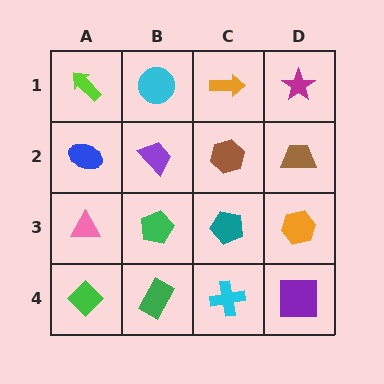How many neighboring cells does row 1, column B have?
3.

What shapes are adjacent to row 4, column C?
A teal pentagon (row 3, column C), a green rectangle (row 4, column B), a purple square (row 4, column D).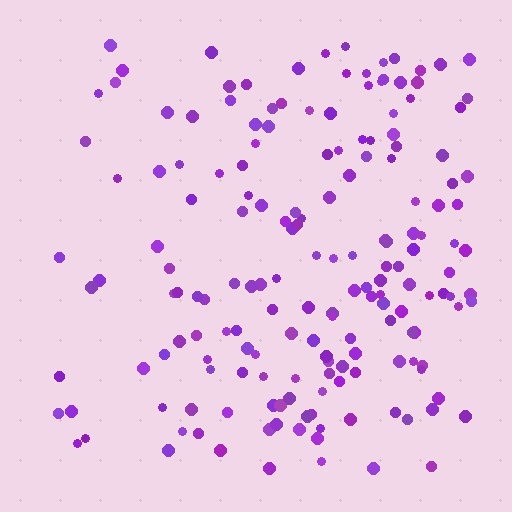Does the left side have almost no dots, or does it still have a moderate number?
Still a moderate number, just noticeably fewer than the right.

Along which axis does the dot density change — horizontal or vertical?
Horizontal.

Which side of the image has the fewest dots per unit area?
The left.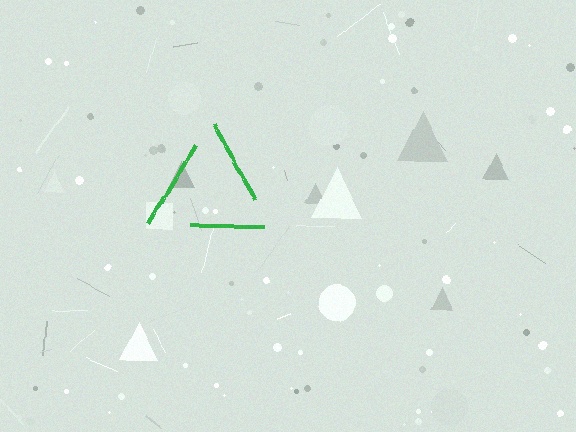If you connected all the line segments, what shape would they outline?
They would outline a triangle.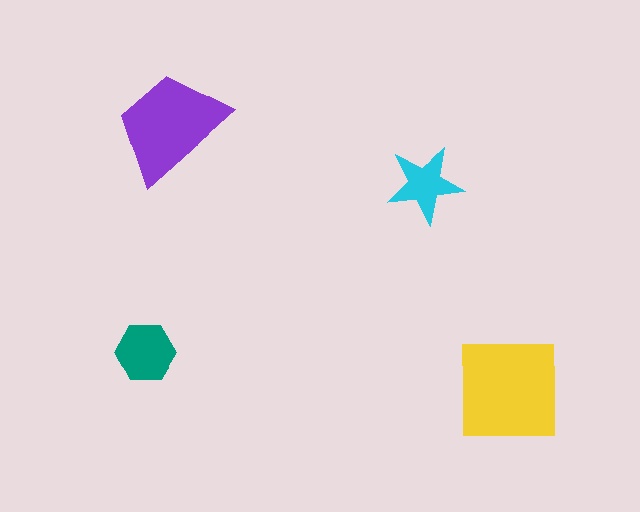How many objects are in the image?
There are 4 objects in the image.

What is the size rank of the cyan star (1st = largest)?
4th.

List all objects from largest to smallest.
The yellow square, the purple trapezoid, the teal hexagon, the cyan star.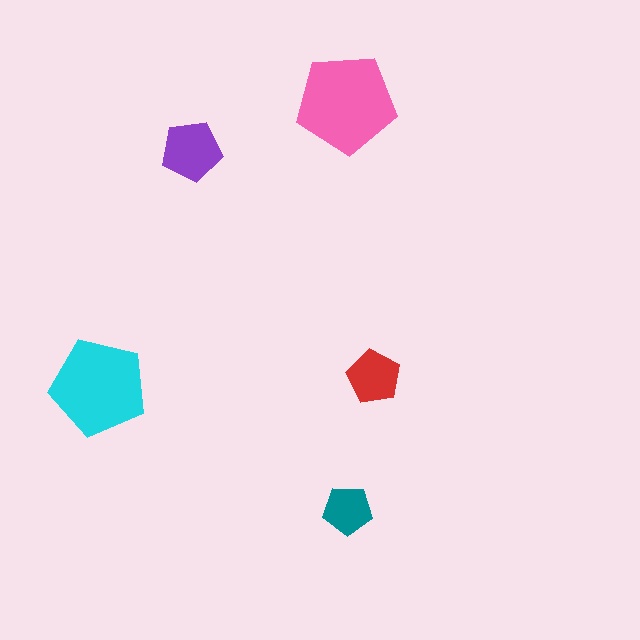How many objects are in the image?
There are 5 objects in the image.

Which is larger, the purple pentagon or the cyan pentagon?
The cyan one.